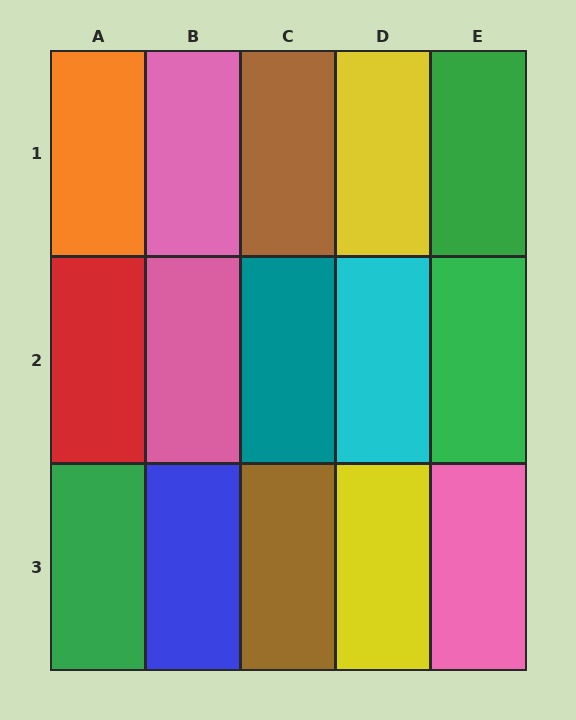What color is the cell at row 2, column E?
Green.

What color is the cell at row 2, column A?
Red.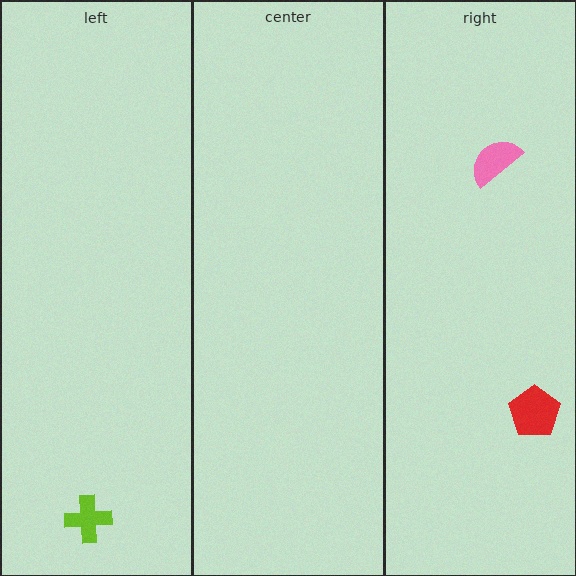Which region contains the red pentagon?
The right region.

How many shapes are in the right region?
2.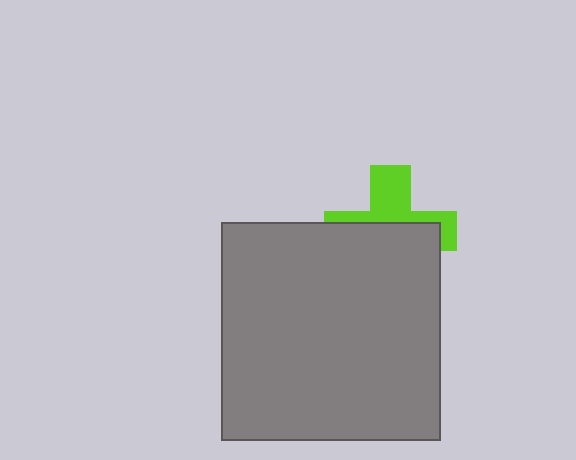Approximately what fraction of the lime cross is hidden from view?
Roughly 59% of the lime cross is hidden behind the gray square.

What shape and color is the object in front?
The object in front is a gray square.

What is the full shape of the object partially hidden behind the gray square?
The partially hidden object is a lime cross.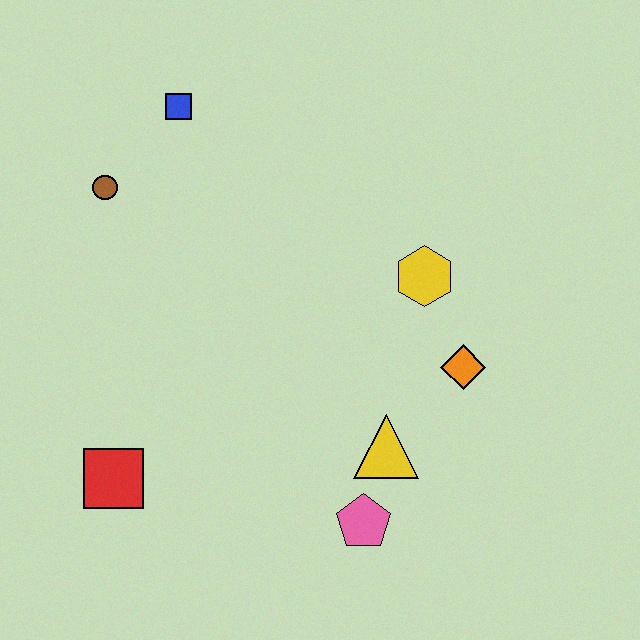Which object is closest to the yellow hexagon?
The orange diamond is closest to the yellow hexagon.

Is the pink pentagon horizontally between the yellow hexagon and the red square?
Yes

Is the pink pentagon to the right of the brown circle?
Yes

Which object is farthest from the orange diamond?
The brown circle is farthest from the orange diamond.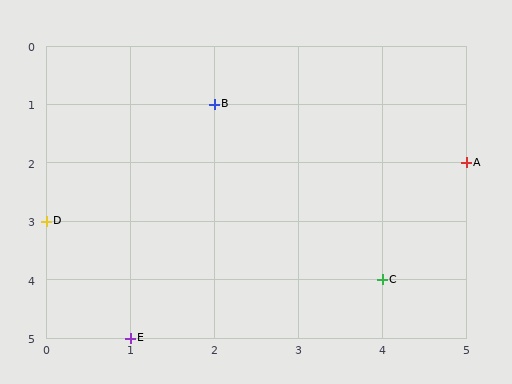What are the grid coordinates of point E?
Point E is at grid coordinates (1, 5).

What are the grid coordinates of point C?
Point C is at grid coordinates (4, 4).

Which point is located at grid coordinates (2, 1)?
Point B is at (2, 1).